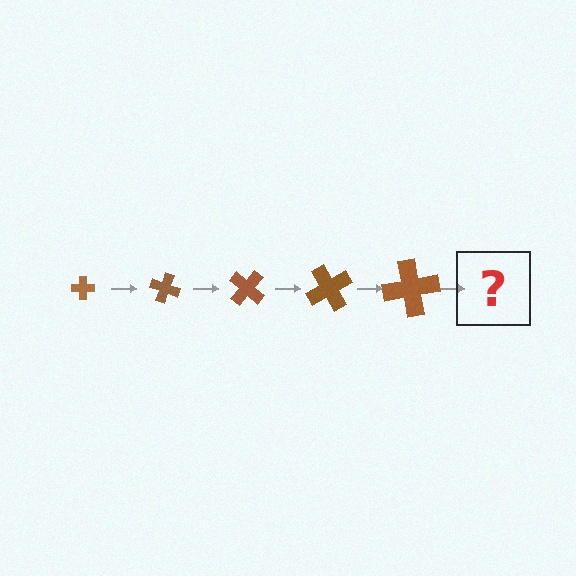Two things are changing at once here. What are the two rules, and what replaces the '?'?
The two rules are that the cross grows larger each step and it rotates 20 degrees each step. The '?' should be a cross, larger than the previous one and rotated 100 degrees from the start.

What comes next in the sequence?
The next element should be a cross, larger than the previous one and rotated 100 degrees from the start.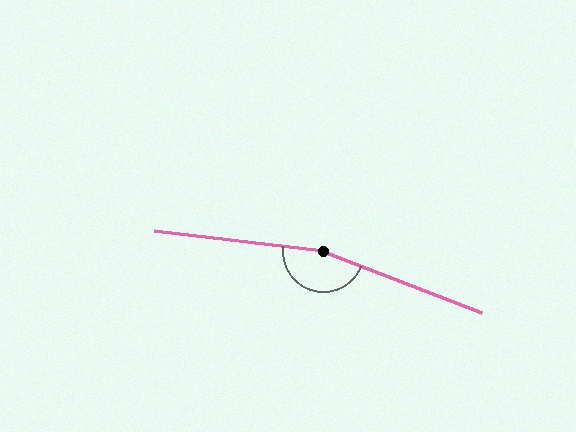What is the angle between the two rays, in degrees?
Approximately 165 degrees.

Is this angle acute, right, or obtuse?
It is obtuse.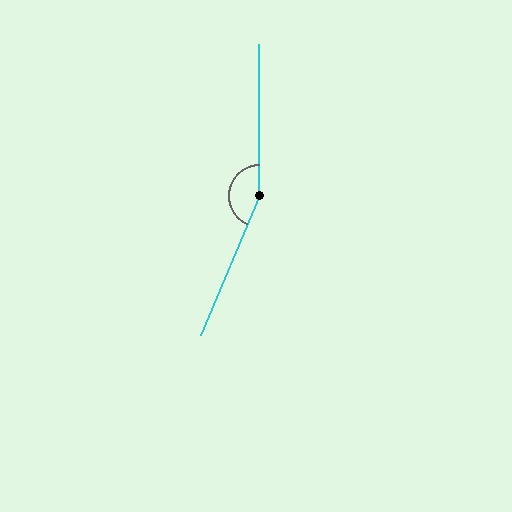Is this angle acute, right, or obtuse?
It is obtuse.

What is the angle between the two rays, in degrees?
Approximately 156 degrees.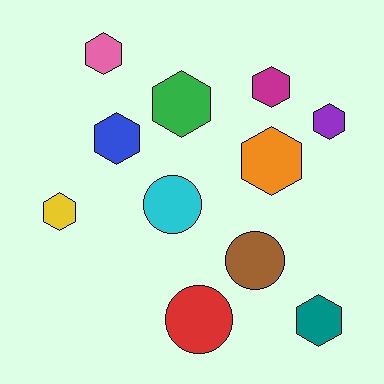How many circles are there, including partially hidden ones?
There are 3 circles.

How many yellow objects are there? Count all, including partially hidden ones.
There is 1 yellow object.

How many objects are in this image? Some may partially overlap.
There are 11 objects.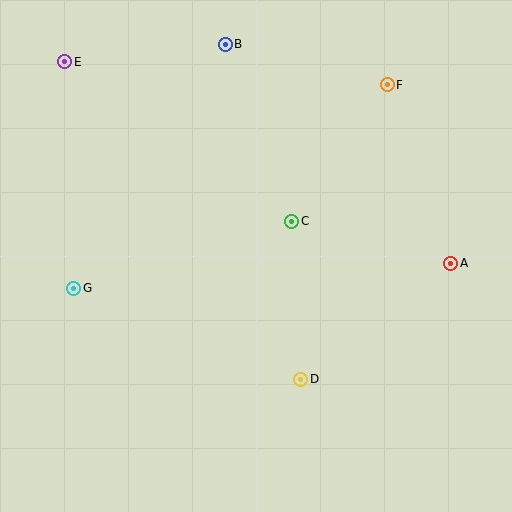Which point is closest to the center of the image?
Point C at (292, 221) is closest to the center.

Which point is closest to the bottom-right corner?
Point D is closest to the bottom-right corner.